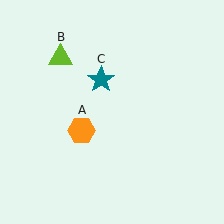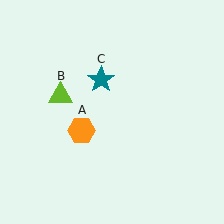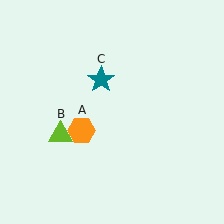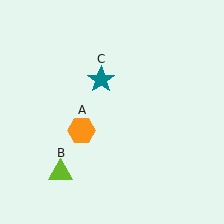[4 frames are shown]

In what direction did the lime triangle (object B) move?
The lime triangle (object B) moved down.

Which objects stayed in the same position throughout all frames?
Orange hexagon (object A) and teal star (object C) remained stationary.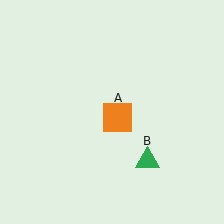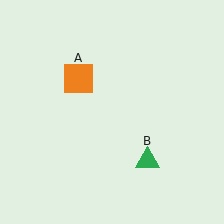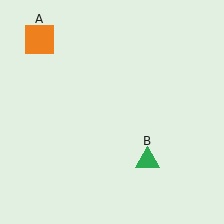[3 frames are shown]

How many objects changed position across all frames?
1 object changed position: orange square (object A).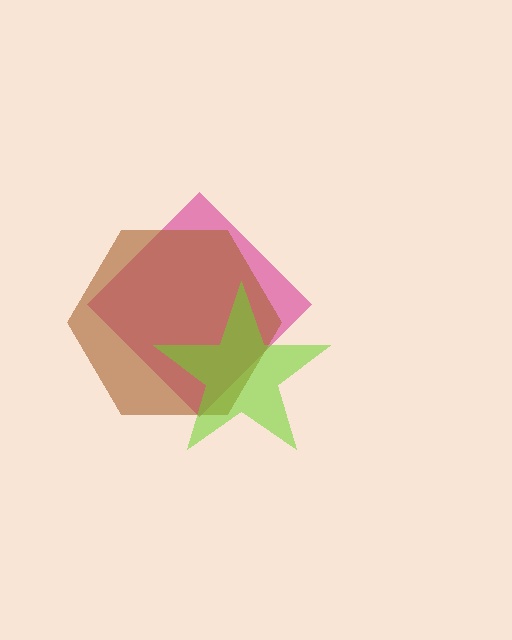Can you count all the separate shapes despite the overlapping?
Yes, there are 3 separate shapes.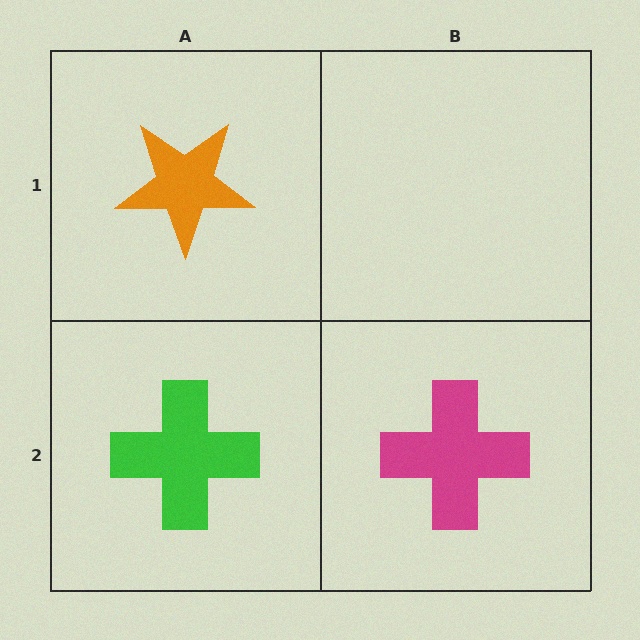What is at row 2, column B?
A magenta cross.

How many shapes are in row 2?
2 shapes.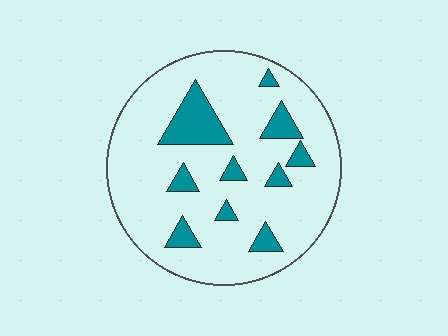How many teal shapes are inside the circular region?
10.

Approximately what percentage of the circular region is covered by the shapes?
Approximately 15%.